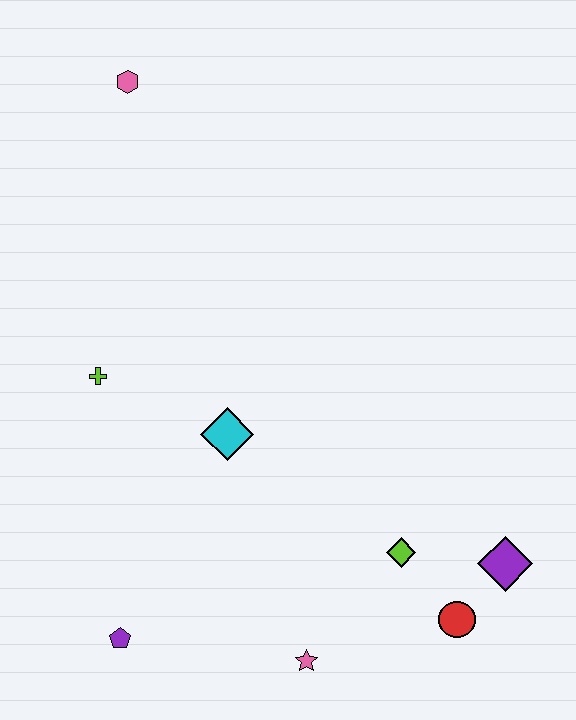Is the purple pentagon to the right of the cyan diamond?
No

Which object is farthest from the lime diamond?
The pink hexagon is farthest from the lime diamond.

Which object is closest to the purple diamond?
The red circle is closest to the purple diamond.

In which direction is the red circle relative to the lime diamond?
The red circle is below the lime diamond.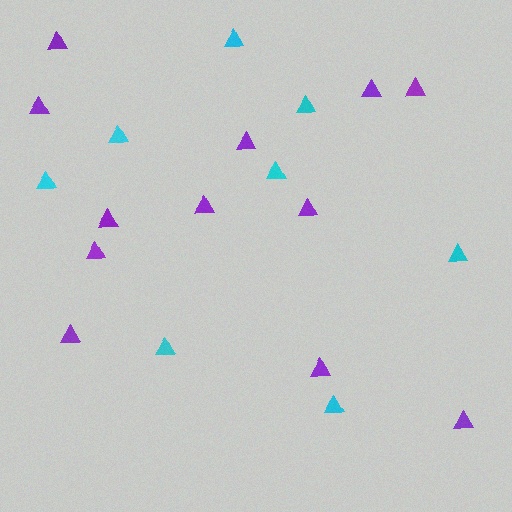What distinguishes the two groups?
There are 2 groups: one group of purple triangles (12) and one group of cyan triangles (8).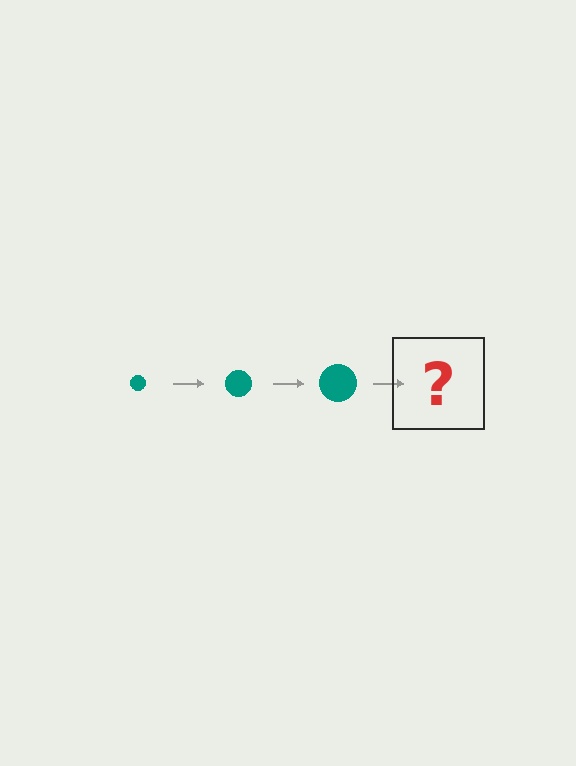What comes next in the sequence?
The next element should be a teal circle, larger than the previous one.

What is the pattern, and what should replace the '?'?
The pattern is that the circle gets progressively larger each step. The '?' should be a teal circle, larger than the previous one.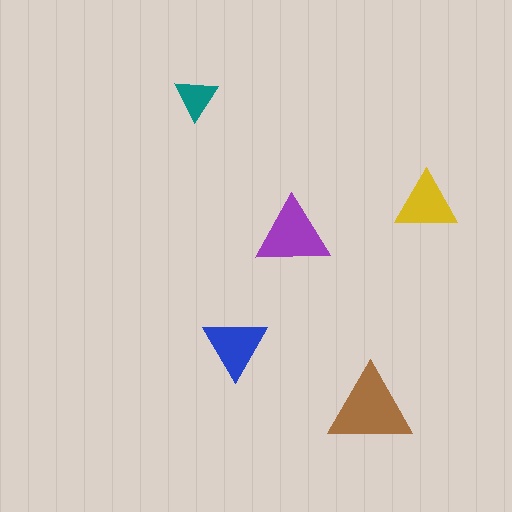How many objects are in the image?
There are 5 objects in the image.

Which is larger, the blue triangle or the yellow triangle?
The blue one.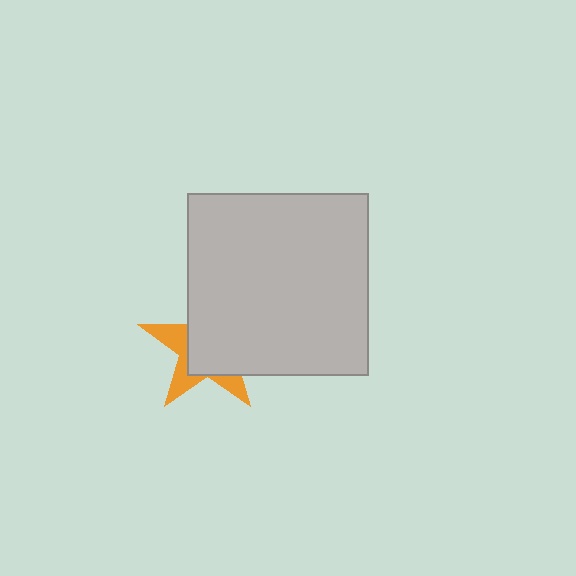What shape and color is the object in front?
The object in front is a light gray square.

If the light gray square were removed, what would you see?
You would see the complete orange star.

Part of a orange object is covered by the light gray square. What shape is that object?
It is a star.